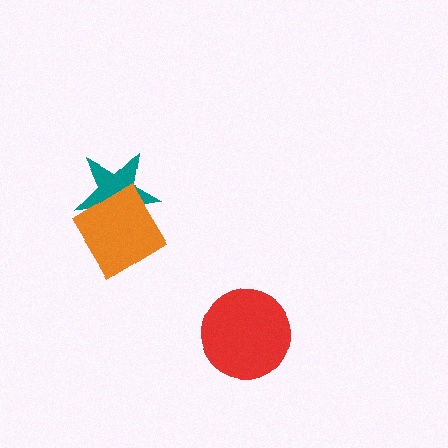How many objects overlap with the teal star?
1 object overlaps with the teal star.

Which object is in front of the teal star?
The orange diamond is in front of the teal star.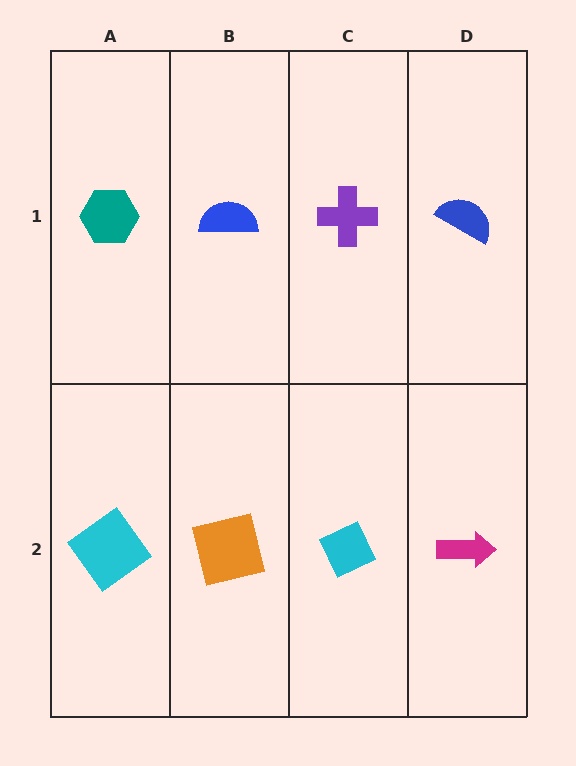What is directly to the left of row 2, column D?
A cyan diamond.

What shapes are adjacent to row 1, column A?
A cyan diamond (row 2, column A), a blue semicircle (row 1, column B).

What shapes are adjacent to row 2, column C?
A purple cross (row 1, column C), an orange square (row 2, column B), a magenta arrow (row 2, column D).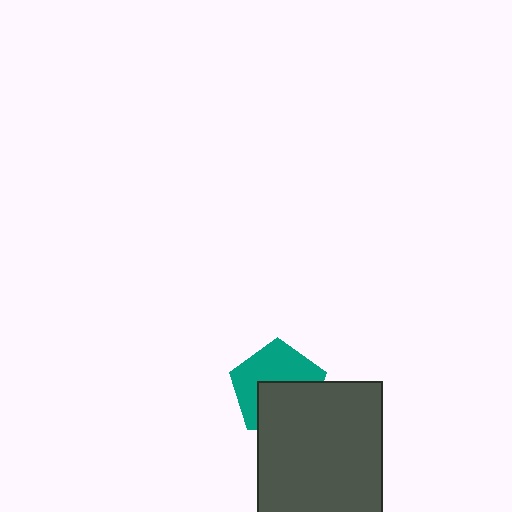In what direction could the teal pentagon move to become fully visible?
The teal pentagon could move up. That would shift it out from behind the dark gray rectangle entirely.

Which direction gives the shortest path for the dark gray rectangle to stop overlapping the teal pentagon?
Moving down gives the shortest separation.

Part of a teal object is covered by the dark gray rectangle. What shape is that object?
It is a pentagon.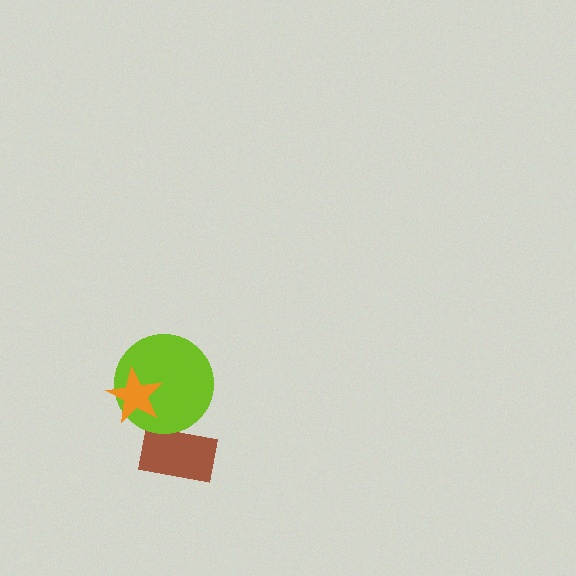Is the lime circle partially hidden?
Yes, it is partially covered by another shape.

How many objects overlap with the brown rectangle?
1 object overlaps with the brown rectangle.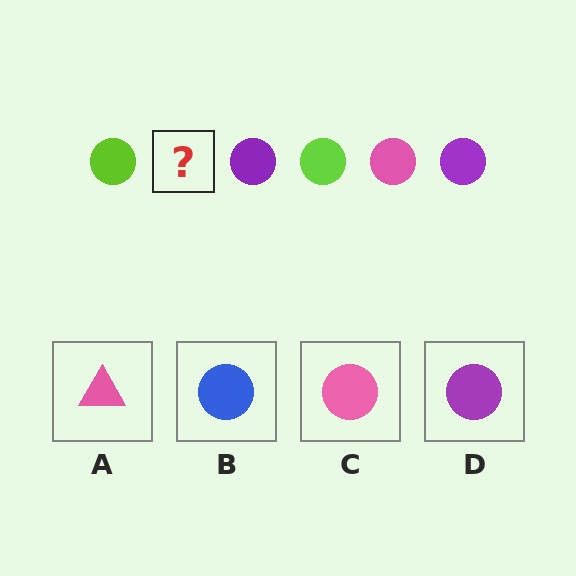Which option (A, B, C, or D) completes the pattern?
C.